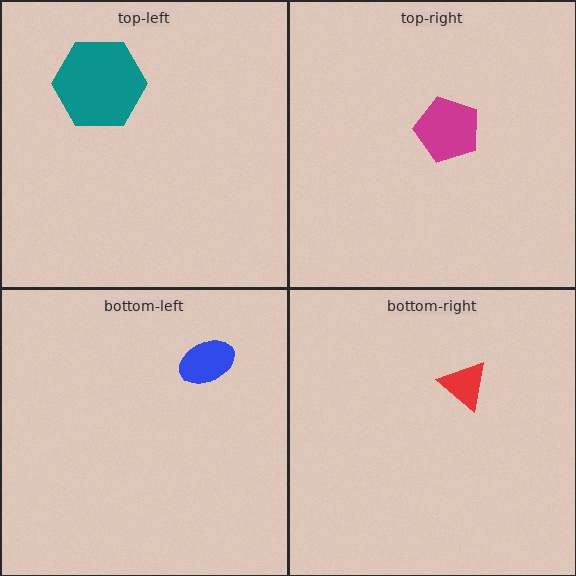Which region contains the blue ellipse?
The bottom-left region.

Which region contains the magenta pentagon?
The top-right region.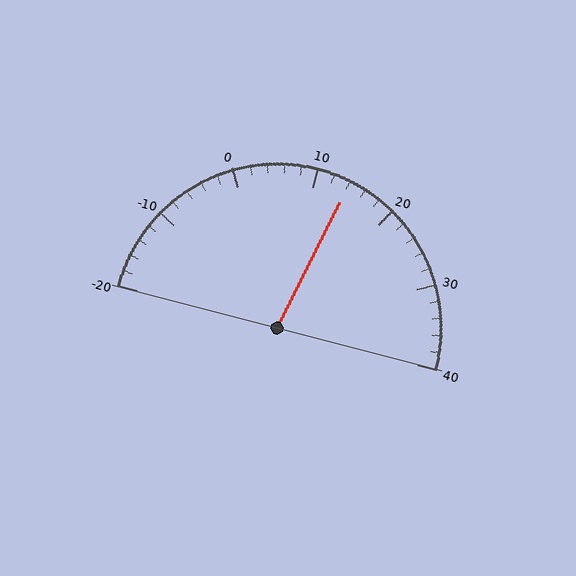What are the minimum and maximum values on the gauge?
The gauge ranges from -20 to 40.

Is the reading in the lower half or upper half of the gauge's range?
The reading is in the upper half of the range (-20 to 40).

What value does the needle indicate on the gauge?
The needle indicates approximately 14.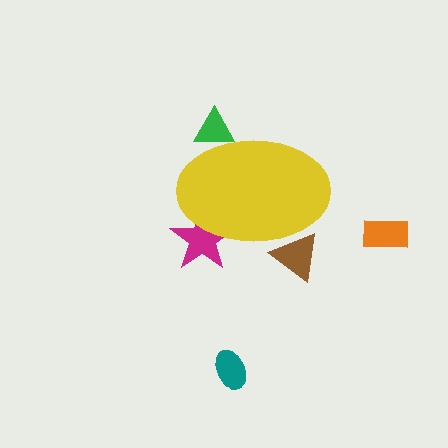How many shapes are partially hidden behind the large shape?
3 shapes are partially hidden.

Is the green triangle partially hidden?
Yes, the green triangle is partially hidden behind the yellow ellipse.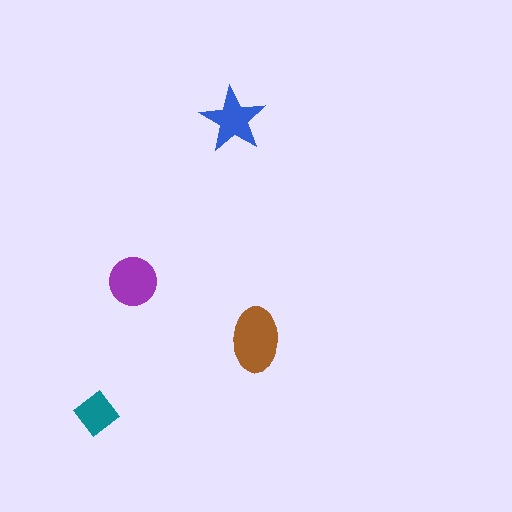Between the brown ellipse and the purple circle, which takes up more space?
The brown ellipse.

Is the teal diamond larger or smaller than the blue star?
Smaller.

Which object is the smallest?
The teal diamond.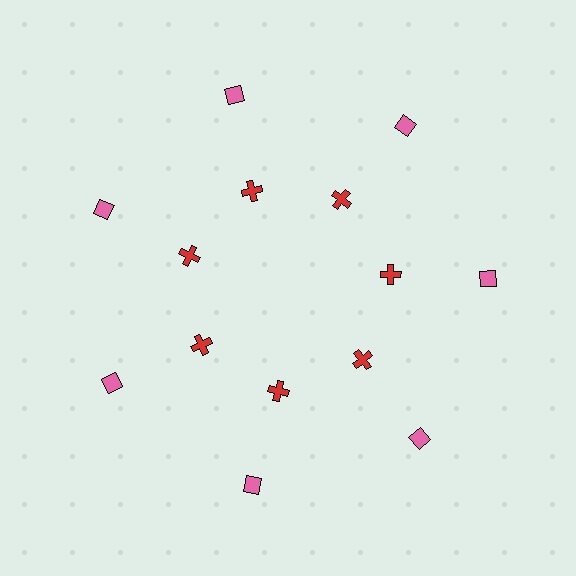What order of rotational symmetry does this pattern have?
This pattern has 7-fold rotational symmetry.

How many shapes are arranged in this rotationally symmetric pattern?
There are 14 shapes, arranged in 7 groups of 2.